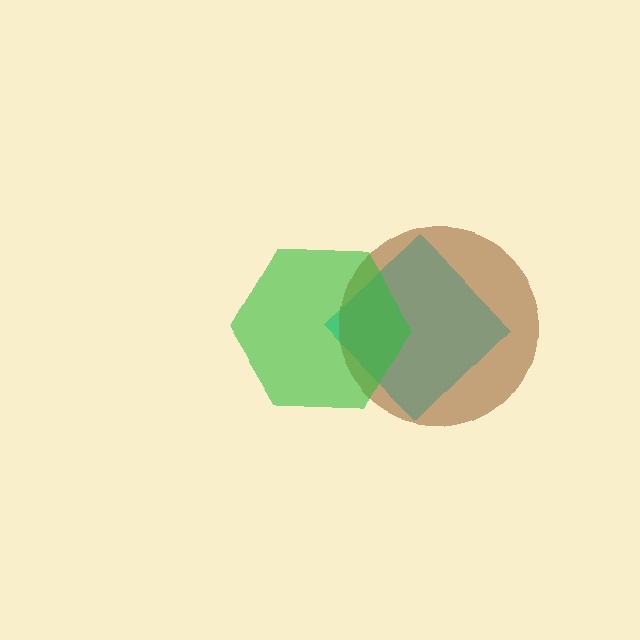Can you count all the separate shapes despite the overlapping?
Yes, there are 3 separate shapes.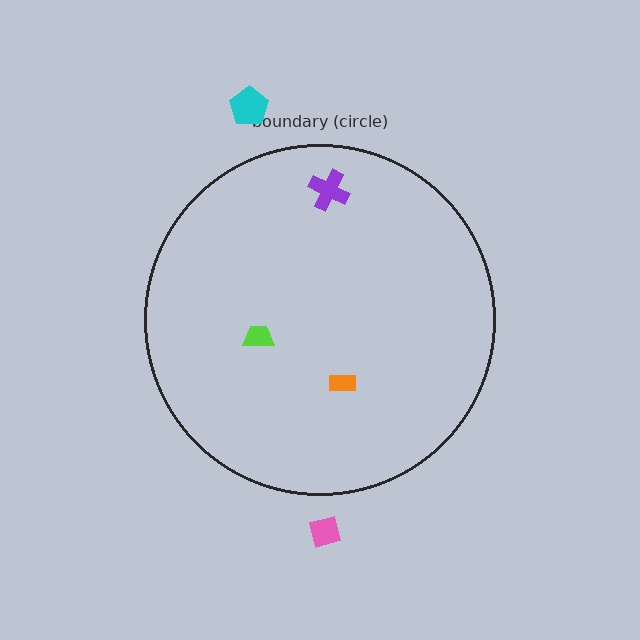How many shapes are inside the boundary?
3 inside, 2 outside.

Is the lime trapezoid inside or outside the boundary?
Inside.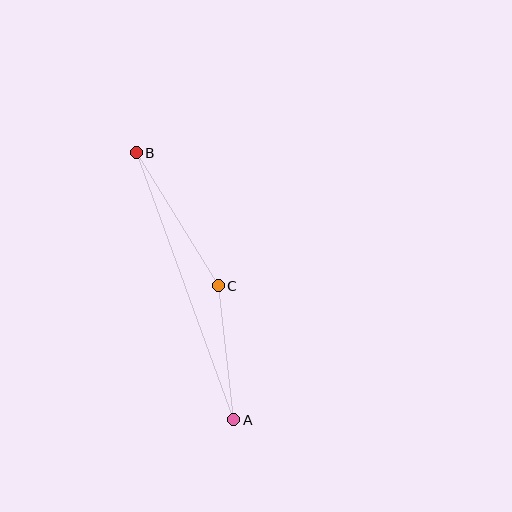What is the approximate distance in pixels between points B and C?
The distance between B and C is approximately 156 pixels.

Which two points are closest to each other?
Points A and C are closest to each other.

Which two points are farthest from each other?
Points A and B are farthest from each other.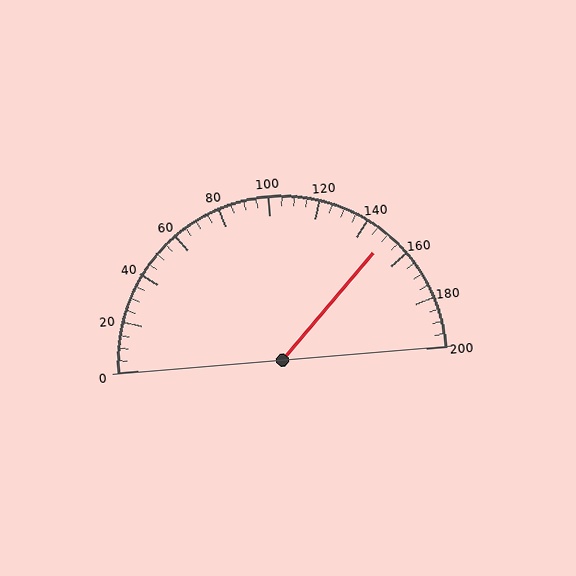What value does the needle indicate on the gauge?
The needle indicates approximately 150.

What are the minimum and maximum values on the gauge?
The gauge ranges from 0 to 200.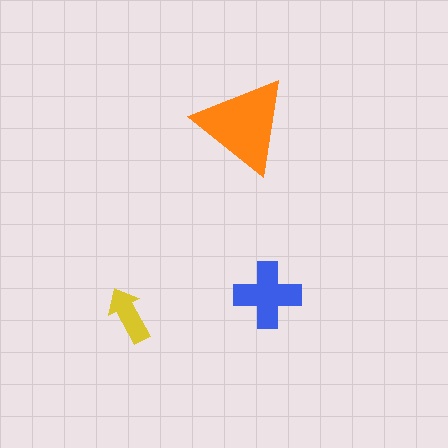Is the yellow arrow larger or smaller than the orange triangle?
Smaller.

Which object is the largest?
The orange triangle.